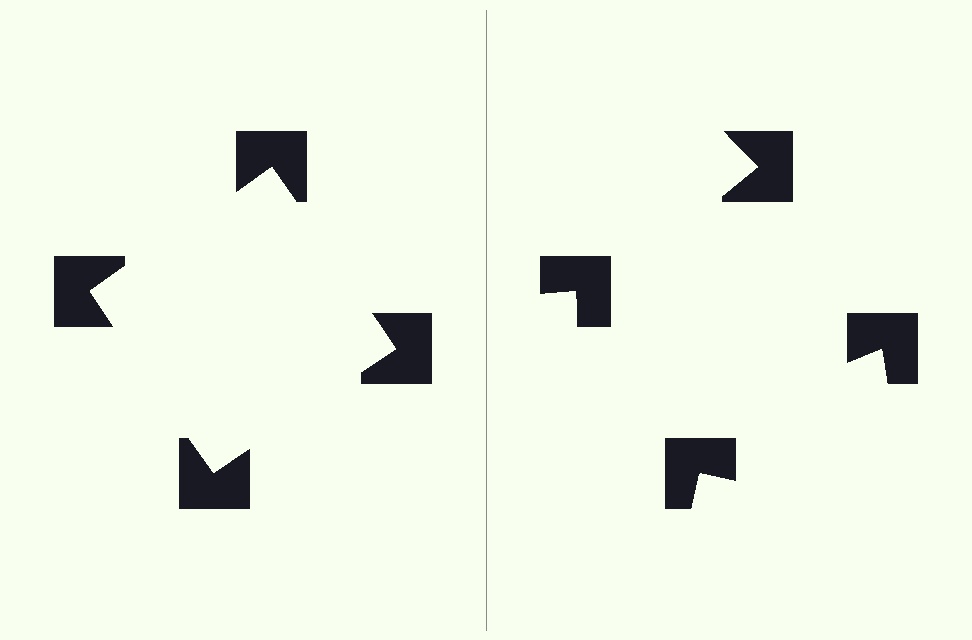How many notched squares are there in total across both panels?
8 — 4 on each side.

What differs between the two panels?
The notched squares are positioned identically on both sides; only the wedge orientations differ. On the left they align to a square; on the right they are misaligned.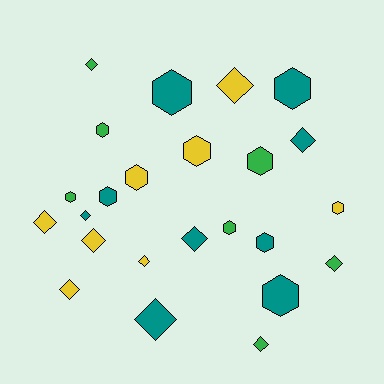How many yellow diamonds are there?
There are 5 yellow diamonds.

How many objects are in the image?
There are 24 objects.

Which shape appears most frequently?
Hexagon, with 12 objects.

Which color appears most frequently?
Teal, with 9 objects.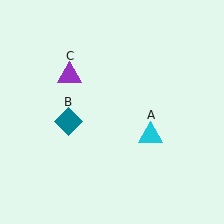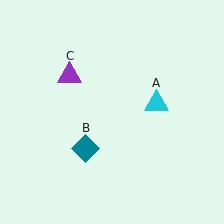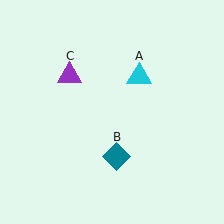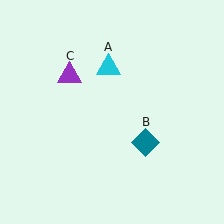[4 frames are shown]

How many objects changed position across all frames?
2 objects changed position: cyan triangle (object A), teal diamond (object B).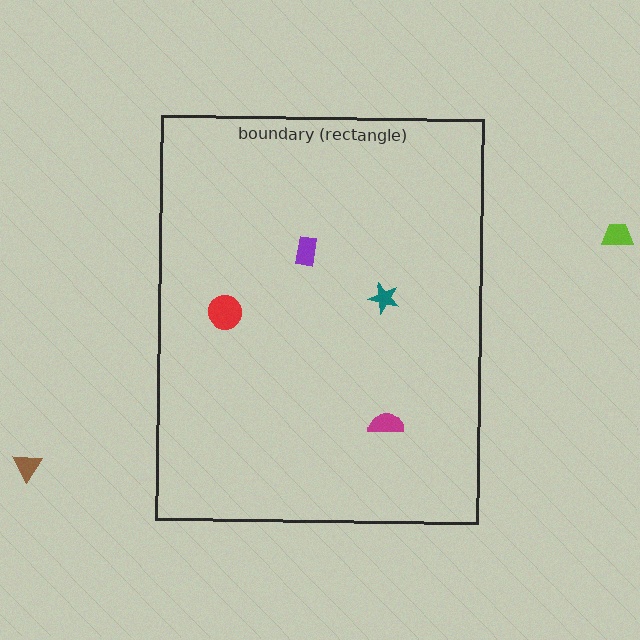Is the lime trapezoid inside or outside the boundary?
Outside.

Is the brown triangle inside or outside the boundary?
Outside.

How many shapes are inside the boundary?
4 inside, 2 outside.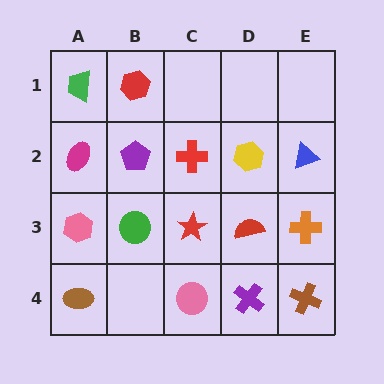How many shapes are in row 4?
4 shapes.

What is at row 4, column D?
A purple cross.